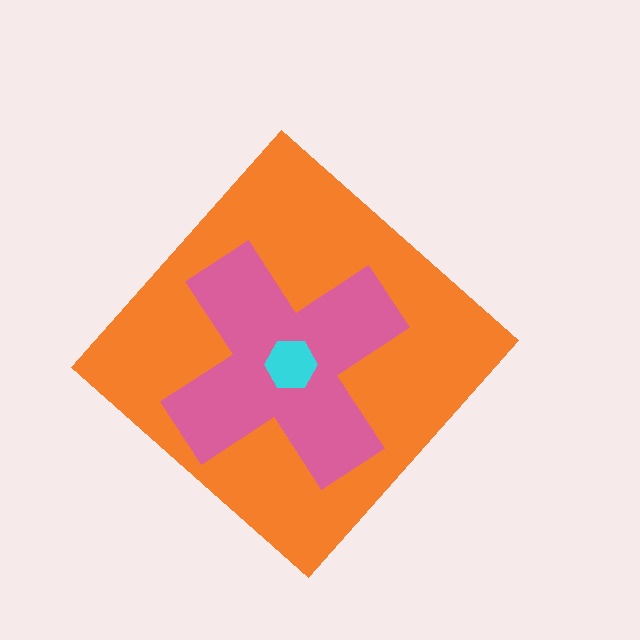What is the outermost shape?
The orange diamond.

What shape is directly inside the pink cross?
The cyan hexagon.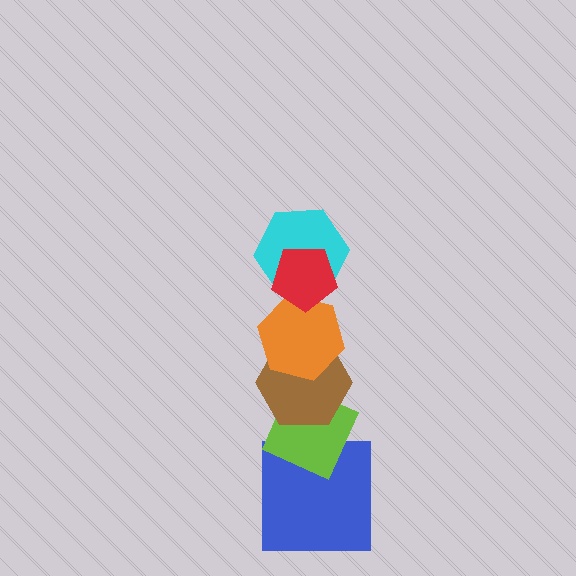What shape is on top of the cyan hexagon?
The red pentagon is on top of the cyan hexagon.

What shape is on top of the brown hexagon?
The orange hexagon is on top of the brown hexagon.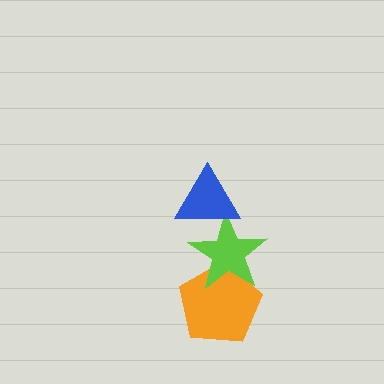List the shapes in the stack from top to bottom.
From top to bottom: the blue triangle, the lime star, the orange pentagon.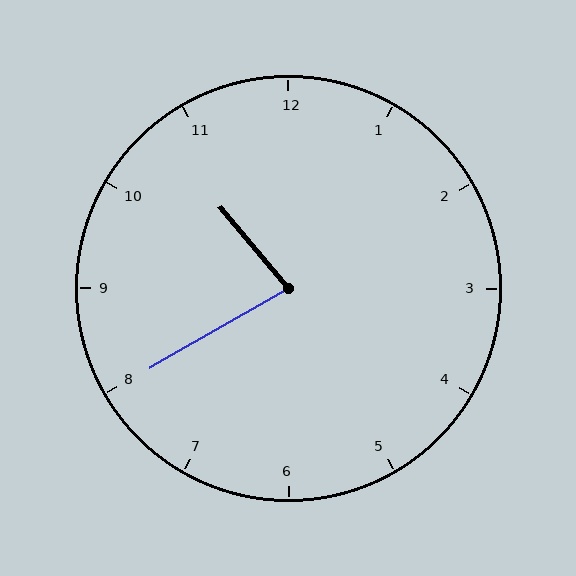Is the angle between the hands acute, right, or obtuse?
It is acute.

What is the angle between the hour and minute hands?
Approximately 80 degrees.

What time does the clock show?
10:40.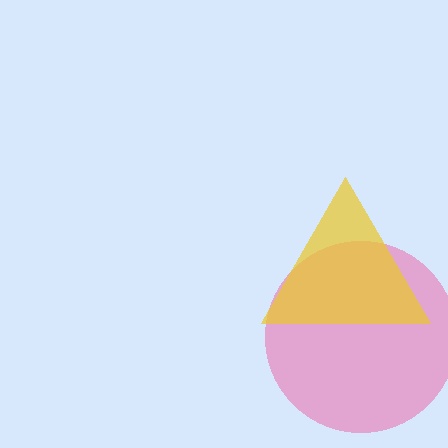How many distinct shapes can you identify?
There are 2 distinct shapes: a pink circle, a yellow triangle.